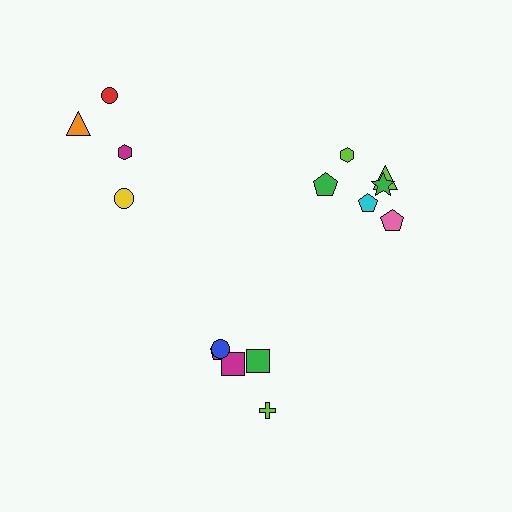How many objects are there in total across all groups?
There are 15 objects.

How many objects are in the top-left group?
There are 4 objects.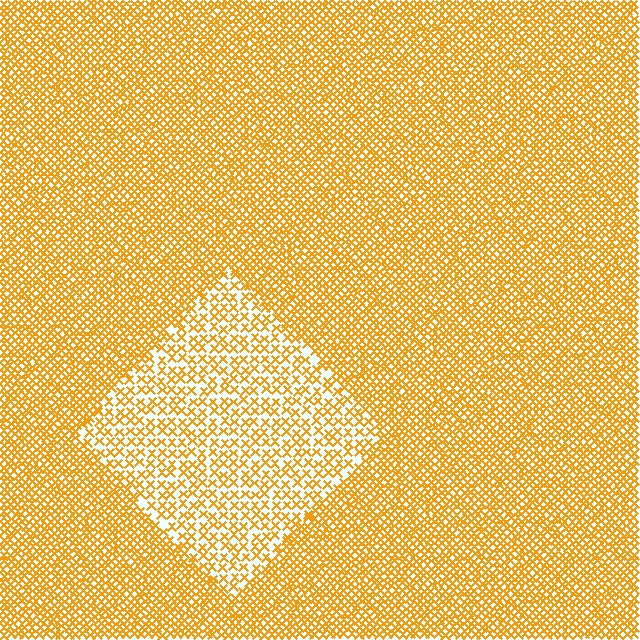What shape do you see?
I see a diamond.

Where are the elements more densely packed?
The elements are more densely packed outside the diamond boundary.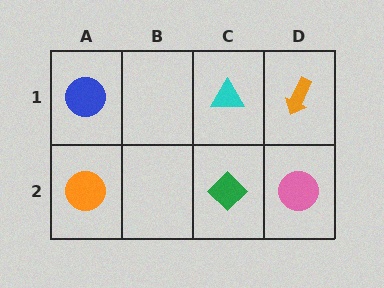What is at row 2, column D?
A pink circle.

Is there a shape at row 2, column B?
No, that cell is empty.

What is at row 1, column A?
A blue circle.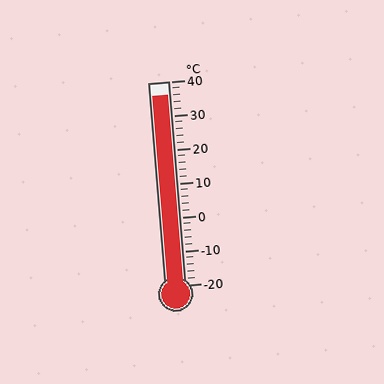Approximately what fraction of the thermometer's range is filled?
The thermometer is filled to approximately 95% of its range.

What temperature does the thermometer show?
The thermometer shows approximately 36°C.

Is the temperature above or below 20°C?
The temperature is above 20°C.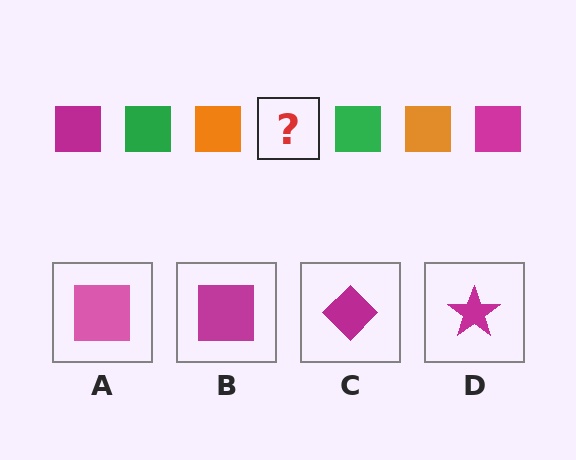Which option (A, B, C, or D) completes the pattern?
B.